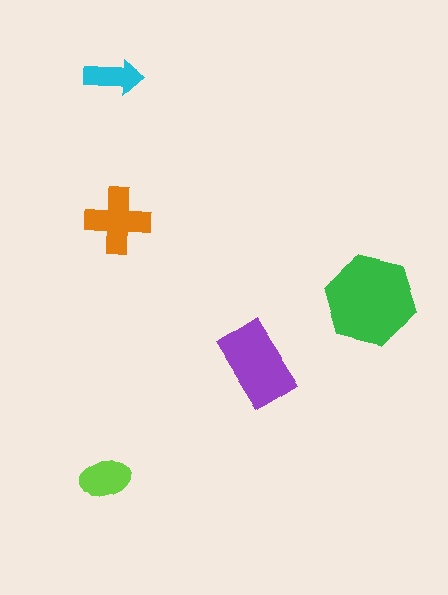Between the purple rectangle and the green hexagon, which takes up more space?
The green hexagon.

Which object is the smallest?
The cyan arrow.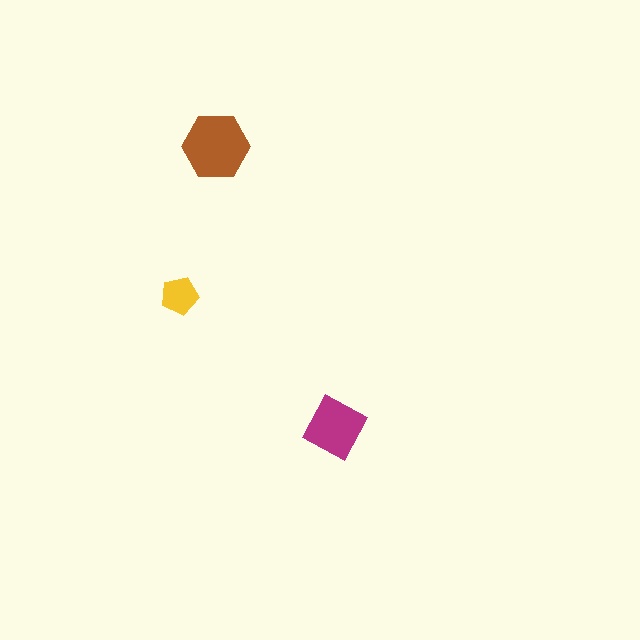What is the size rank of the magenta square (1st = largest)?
2nd.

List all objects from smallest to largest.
The yellow pentagon, the magenta square, the brown hexagon.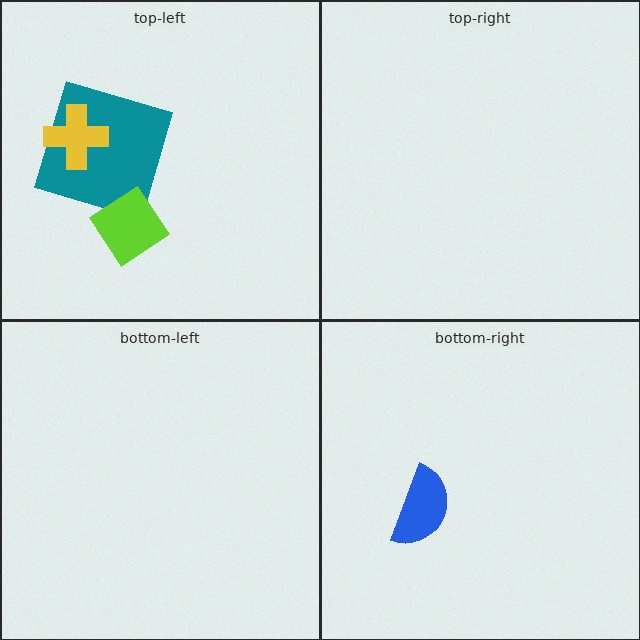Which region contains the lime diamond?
The top-left region.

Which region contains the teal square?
The top-left region.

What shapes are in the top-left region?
The teal square, the yellow cross, the lime diamond.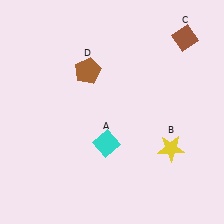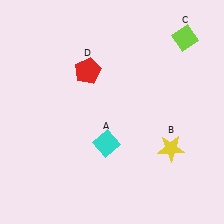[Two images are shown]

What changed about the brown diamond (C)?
In Image 1, C is brown. In Image 2, it changed to lime.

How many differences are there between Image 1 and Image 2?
There are 2 differences between the two images.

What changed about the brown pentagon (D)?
In Image 1, D is brown. In Image 2, it changed to red.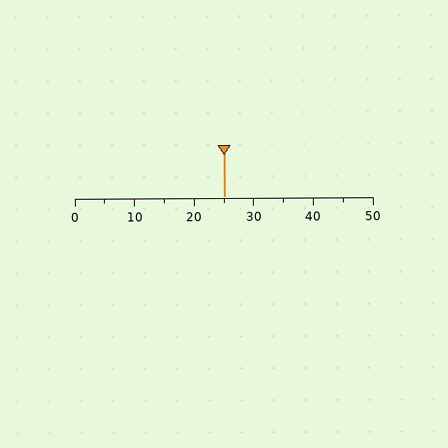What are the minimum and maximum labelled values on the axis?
The axis runs from 0 to 50.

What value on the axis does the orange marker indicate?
The marker indicates approximately 25.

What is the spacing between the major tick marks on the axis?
The major ticks are spaced 10 apart.